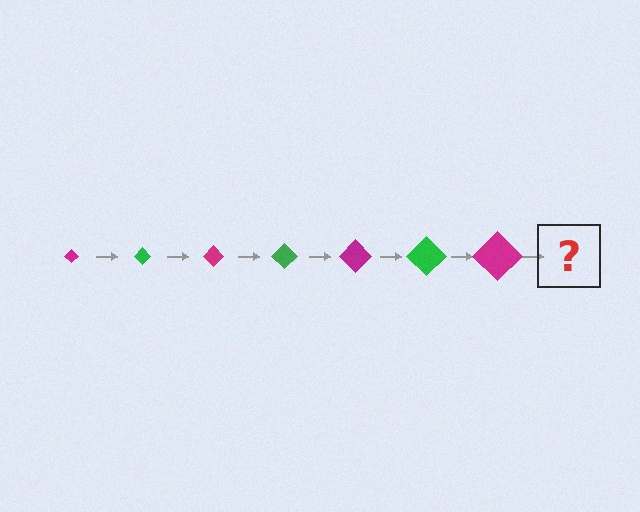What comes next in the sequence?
The next element should be a green diamond, larger than the previous one.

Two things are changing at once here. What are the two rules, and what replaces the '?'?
The two rules are that the diamond grows larger each step and the color cycles through magenta and green. The '?' should be a green diamond, larger than the previous one.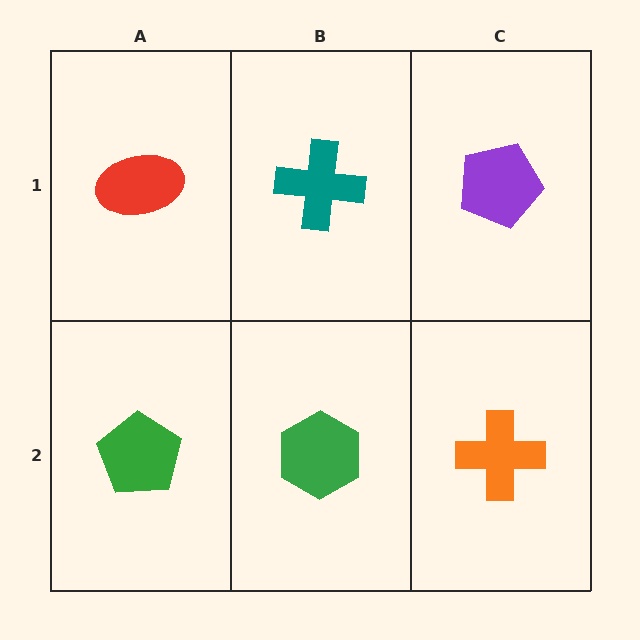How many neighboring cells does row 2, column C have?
2.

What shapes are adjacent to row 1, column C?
An orange cross (row 2, column C), a teal cross (row 1, column B).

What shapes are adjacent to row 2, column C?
A purple pentagon (row 1, column C), a green hexagon (row 2, column B).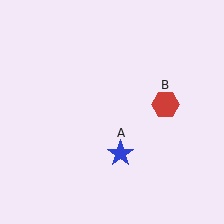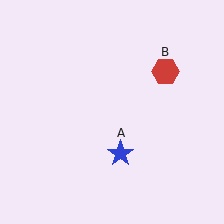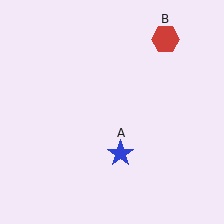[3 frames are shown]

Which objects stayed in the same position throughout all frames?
Blue star (object A) remained stationary.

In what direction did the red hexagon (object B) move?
The red hexagon (object B) moved up.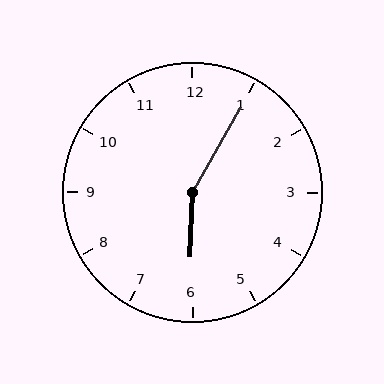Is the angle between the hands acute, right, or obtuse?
It is obtuse.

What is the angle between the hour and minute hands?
Approximately 152 degrees.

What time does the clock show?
6:05.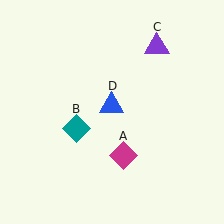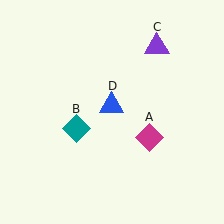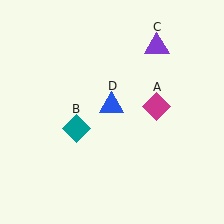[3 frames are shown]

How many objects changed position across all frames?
1 object changed position: magenta diamond (object A).